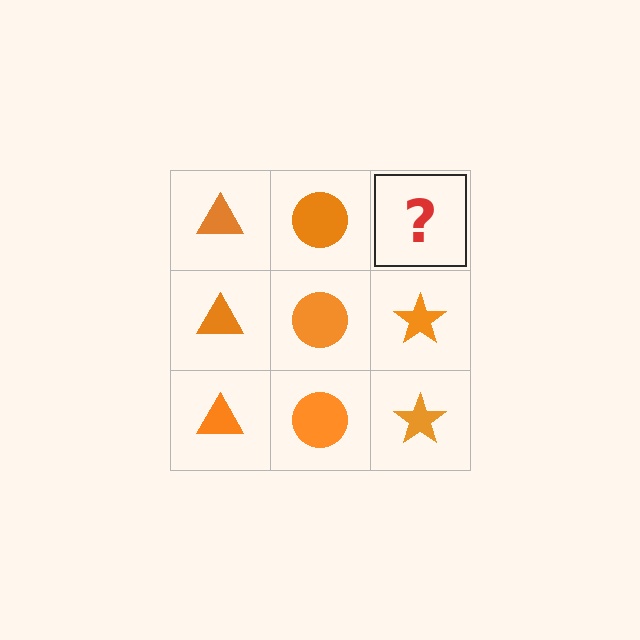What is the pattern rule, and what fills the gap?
The rule is that each column has a consistent shape. The gap should be filled with an orange star.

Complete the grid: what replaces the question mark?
The question mark should be replaced with an orange star.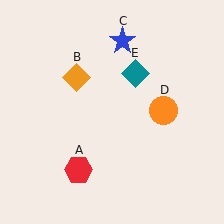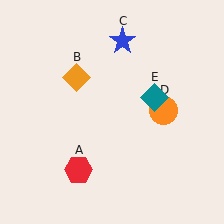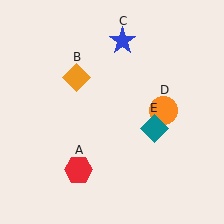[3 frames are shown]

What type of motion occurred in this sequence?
The teal diamond (object E) rotated clockwise around the center of the scene.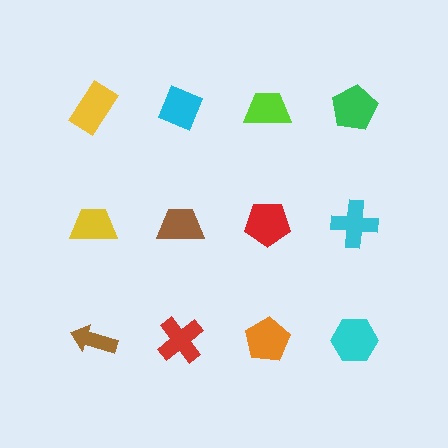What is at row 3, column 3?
An orange pentagon.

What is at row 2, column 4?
A cyan cross.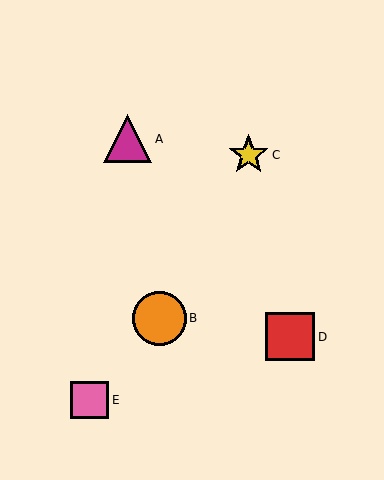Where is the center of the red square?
The center of the red square is at (290, 337).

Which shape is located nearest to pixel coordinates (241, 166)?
The yellow star (labeled C) at (249, 155) is nearest to that location.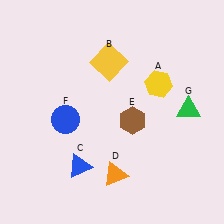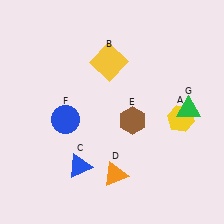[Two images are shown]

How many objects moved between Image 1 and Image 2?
1 object moved between the two images.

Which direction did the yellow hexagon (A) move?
The yellow hexagon (A) moved down.